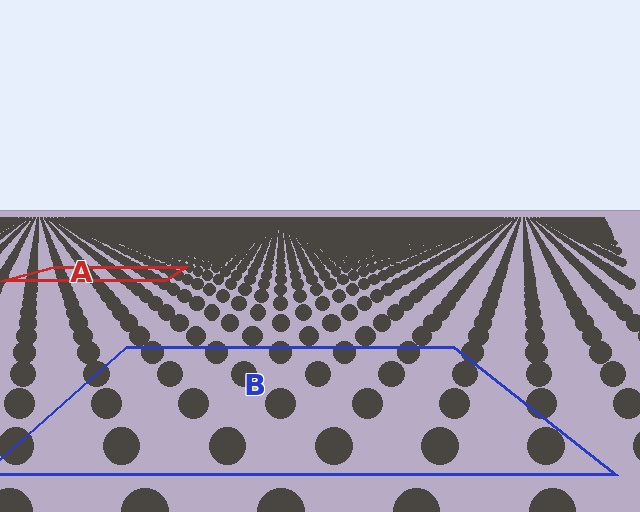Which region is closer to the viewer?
Region B is closer. The texture elements there are larger and more spread out.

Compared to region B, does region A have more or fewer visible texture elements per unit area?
Region A has more texture elements per unit area — they are packed more densely because it is farther away.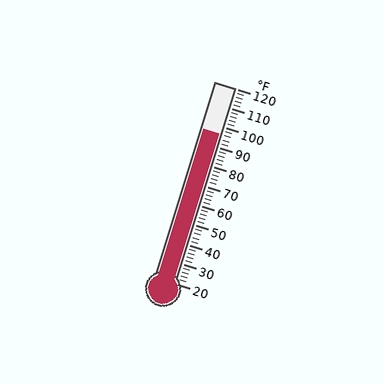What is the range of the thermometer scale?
The thermometer scale ranges from 20°F to 120°F.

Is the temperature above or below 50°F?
The temperature is above 50°F.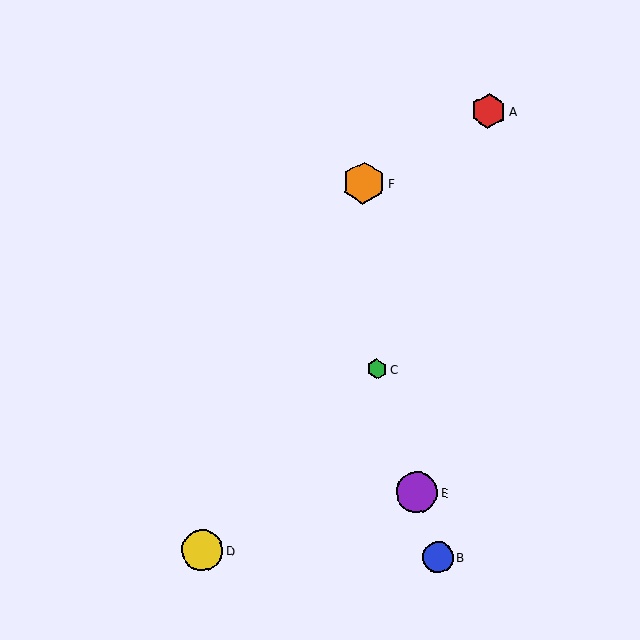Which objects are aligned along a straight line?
Objects B, C, E are aligned along a straight line.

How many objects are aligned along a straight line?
3 objects (B, C, E) are aligned along a straight line.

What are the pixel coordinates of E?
Object E is at (417, 492).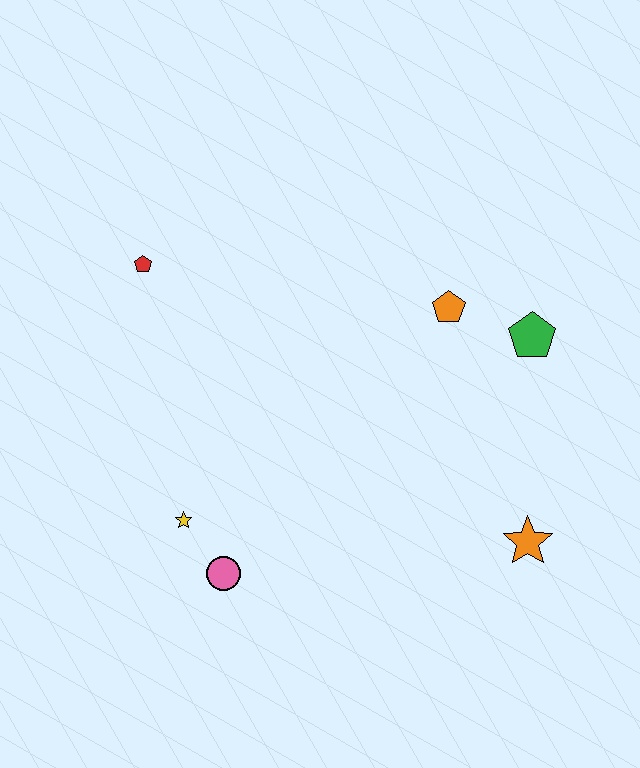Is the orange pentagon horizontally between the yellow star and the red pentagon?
No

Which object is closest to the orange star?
The green pentagon is closest to the orange star.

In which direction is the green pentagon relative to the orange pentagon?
The green pentagon is to the right of the orange pentagon.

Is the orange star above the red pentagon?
No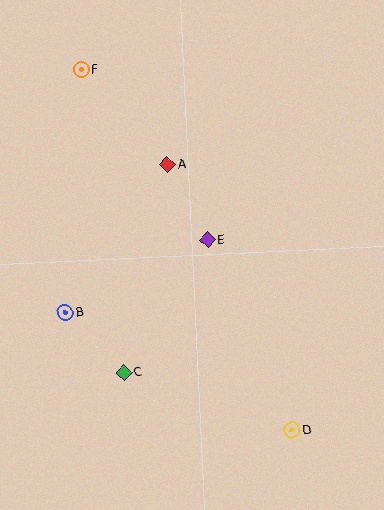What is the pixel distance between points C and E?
The distance between C and E is 157 pixels.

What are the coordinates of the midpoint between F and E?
The midpoint between F and E is at (144, 155).